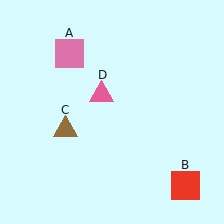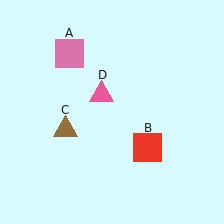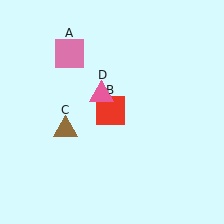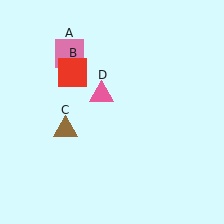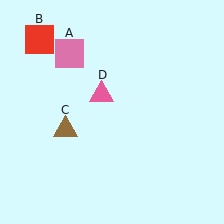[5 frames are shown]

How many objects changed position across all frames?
1 object changed position: red square (object B).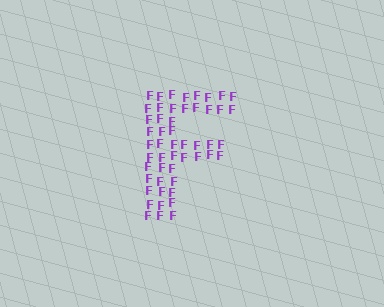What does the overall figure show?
The overall figure shows the letter F.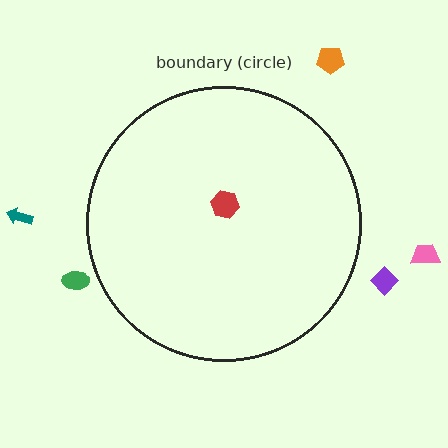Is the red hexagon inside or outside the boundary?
Inside.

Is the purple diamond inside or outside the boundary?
Outside.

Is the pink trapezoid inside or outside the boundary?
Outside.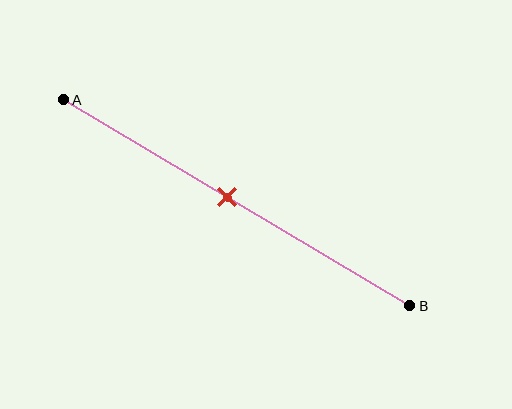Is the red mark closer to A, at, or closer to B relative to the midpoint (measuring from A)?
The red mark is approximately at the midpoint of segment AB.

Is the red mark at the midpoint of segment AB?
Yes, the mark is approximately at the midpoint.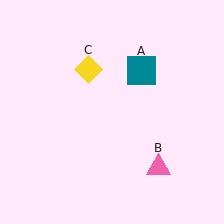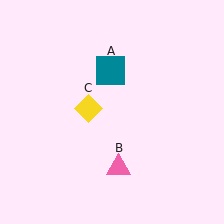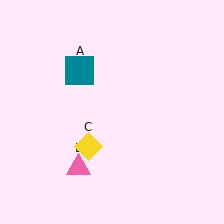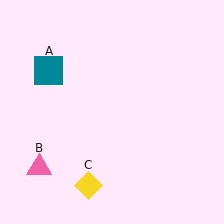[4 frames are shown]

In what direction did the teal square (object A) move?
The teal square (object A) moved left.